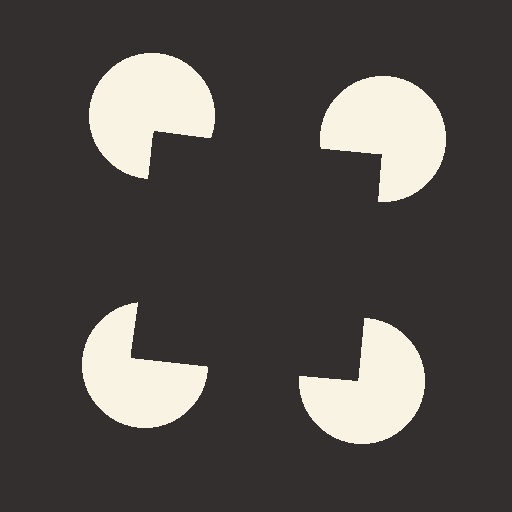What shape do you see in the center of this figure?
An illusory square — its edges are inferred from the aligned wedge cuts in the pac-man discs, not physically drawn.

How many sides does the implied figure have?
4 sides.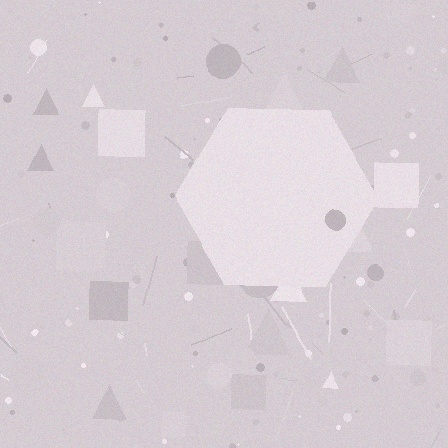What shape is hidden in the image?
A hexagon is hidden in the image.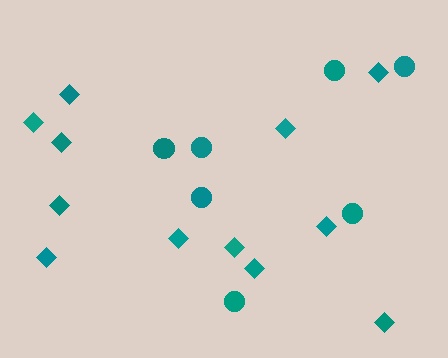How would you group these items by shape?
There are 2 groups: one group of diamonds (12) and one group of circles (7).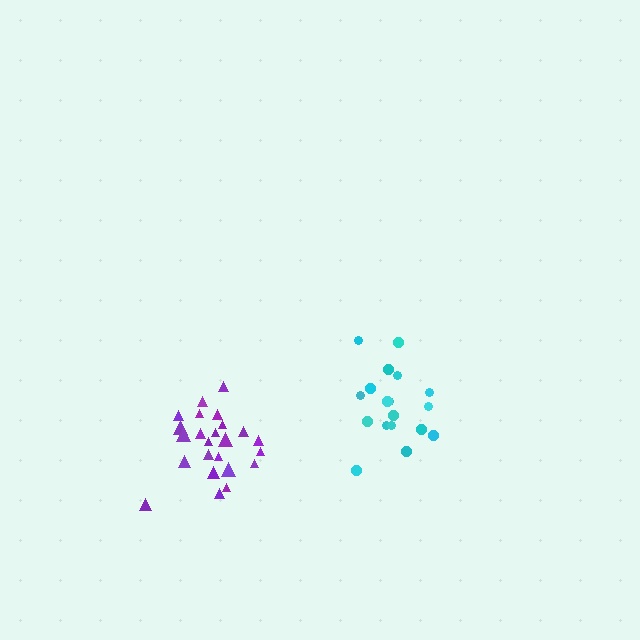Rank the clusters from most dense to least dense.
cyan, purple.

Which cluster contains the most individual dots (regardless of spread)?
Purple (24).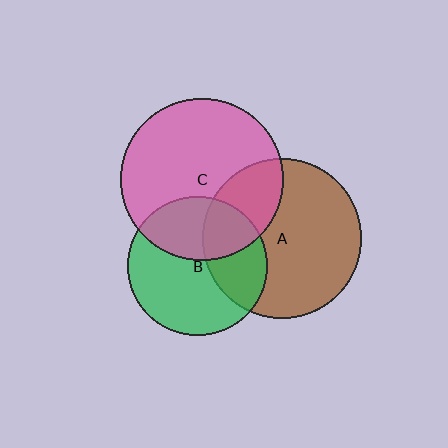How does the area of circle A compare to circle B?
Approximately 1.3 times.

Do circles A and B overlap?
Yes.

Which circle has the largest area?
Circle C (pink).